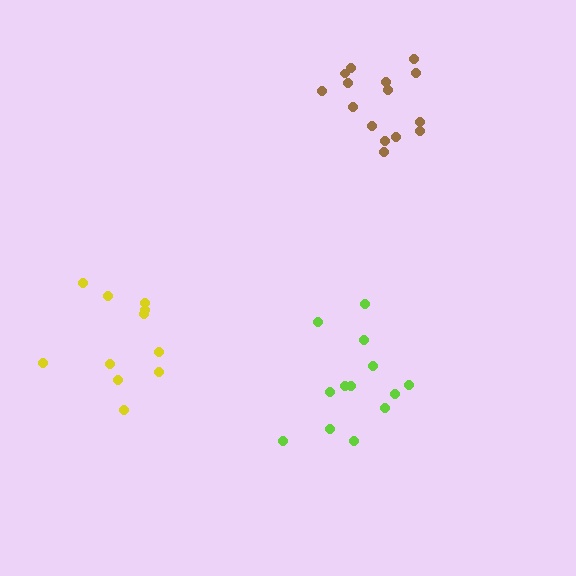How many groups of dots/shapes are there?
There are 3 groups.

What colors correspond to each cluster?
The clusters are colored: yellow, brown, lime.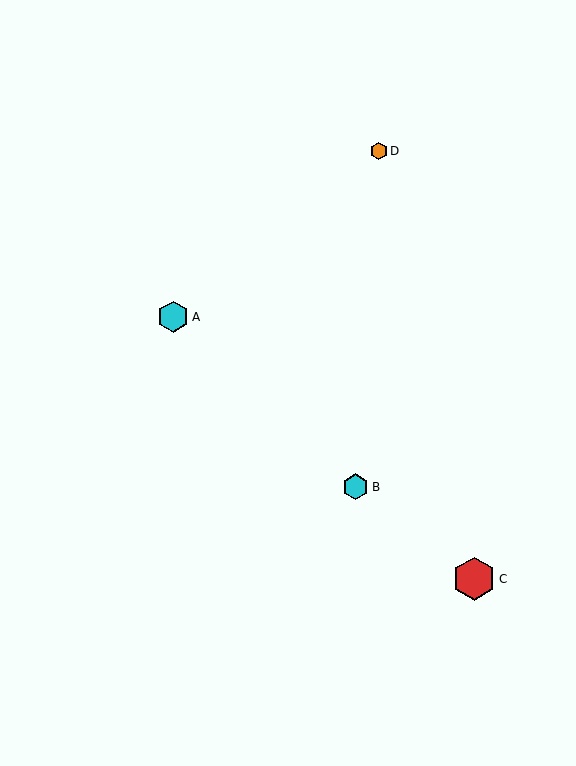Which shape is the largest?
The red hexagon (labeled C) is the largest.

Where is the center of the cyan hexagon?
The center of the cyan hexagon is at (173, 317).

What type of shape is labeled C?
Shape C is a red hexagon.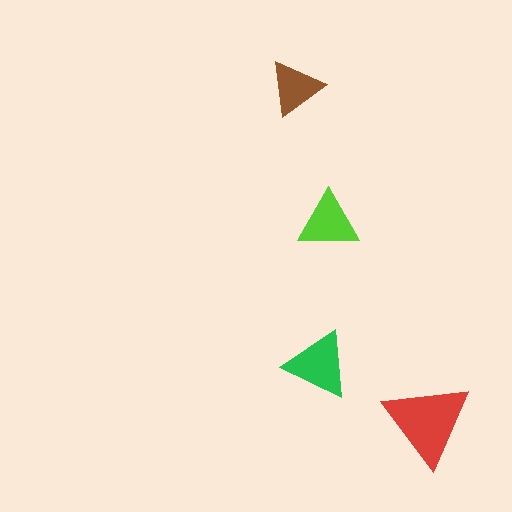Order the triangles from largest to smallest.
the red one, the green one, the lime one, the brown one.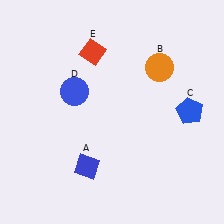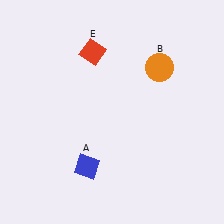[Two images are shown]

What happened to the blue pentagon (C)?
The blue pentagon (C) was removed in Image 2. It was in the top-right area of Image 1.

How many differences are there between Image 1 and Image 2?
There are 2 differences between the two images.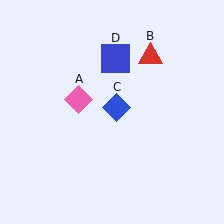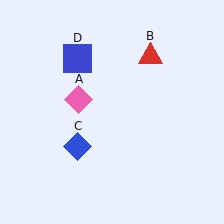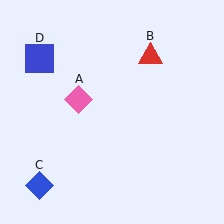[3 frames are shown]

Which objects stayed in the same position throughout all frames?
Pink diamond (object A) and red triangle (object B) remained stationary.